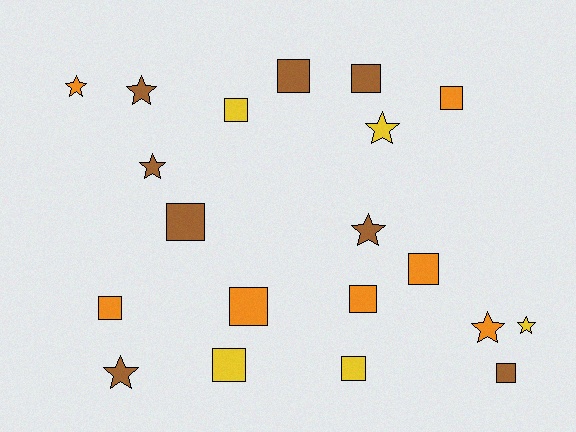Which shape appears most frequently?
Square, with 12 objects.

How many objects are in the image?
There are 20 objects.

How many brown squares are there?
There are 4 brown squares.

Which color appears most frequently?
Brown, with 8 objects.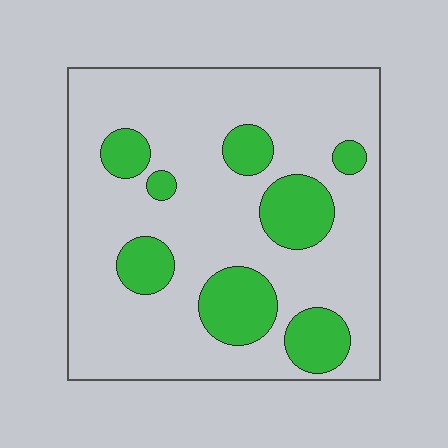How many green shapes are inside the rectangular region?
8.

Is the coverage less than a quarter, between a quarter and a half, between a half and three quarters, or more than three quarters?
Less than a quarter.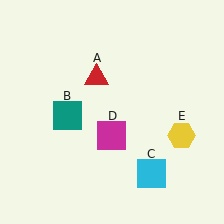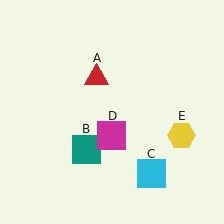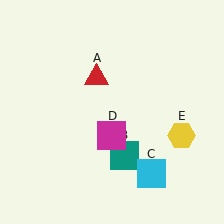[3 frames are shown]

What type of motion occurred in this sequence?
The teal square (object B) rotated counterclockwise around the center of the scene.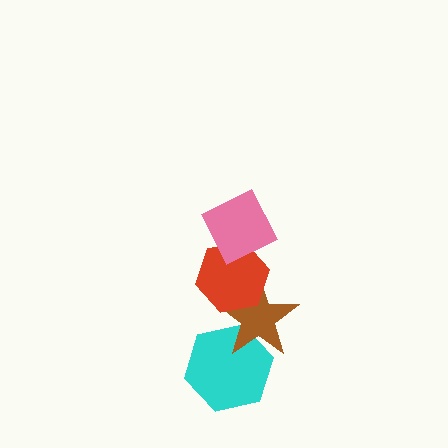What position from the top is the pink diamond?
The pink diamond is 1st from the top.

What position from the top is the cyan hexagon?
The cyan hexagon is 4th from the top.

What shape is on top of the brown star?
The red hexagon is on top of the brown star.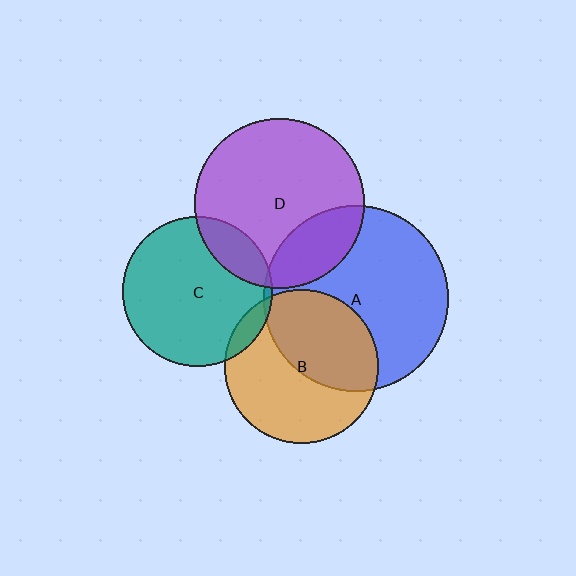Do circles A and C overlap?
Yes.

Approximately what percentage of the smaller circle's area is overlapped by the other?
Approximately 5%.